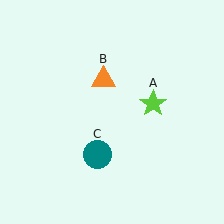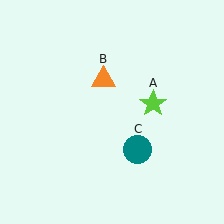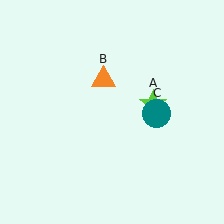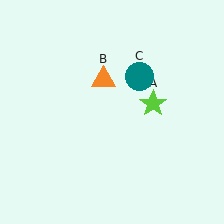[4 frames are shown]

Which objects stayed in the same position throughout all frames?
Lime star (object A) and orange triangle (object B) remained stationary.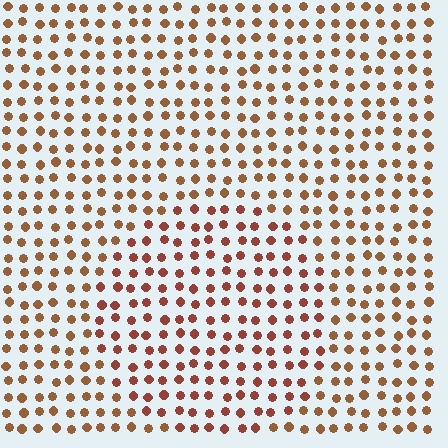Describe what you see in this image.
The image is filled with small brown elements in a uniform arrangement. A circle-shaped region is visible where the elements are tinted to a slightly different hue, forming a subtle color boundary.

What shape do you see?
I see a circle.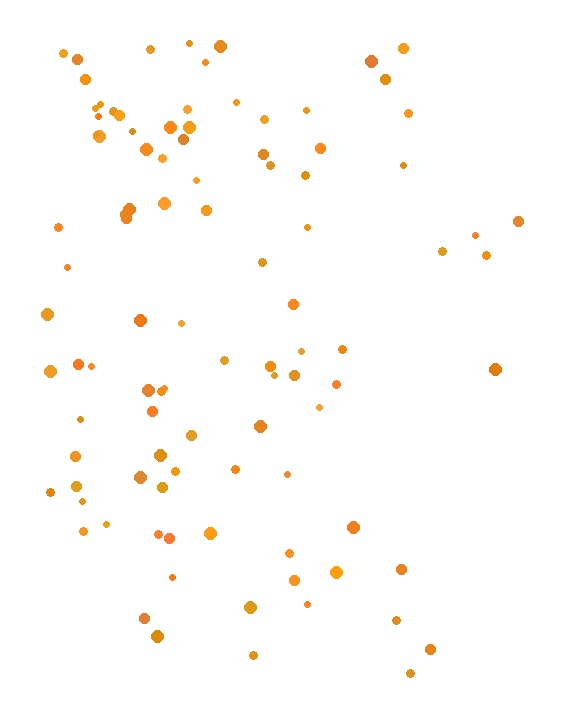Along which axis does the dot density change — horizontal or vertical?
Horizontal.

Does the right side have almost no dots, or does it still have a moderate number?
Still a moderate number, just noticeably fewer than the left.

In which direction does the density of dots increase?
From right to left, with the left side densest.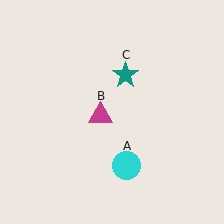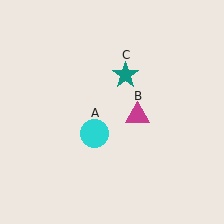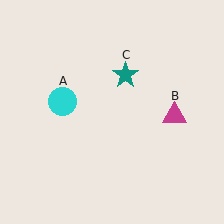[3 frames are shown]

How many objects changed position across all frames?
2 objects changed position: cyan circle (object A), magenta triangle (object B).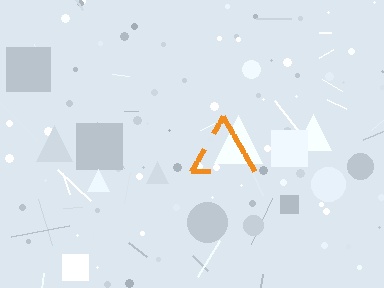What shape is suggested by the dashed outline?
The dashed outline suggests a triangle.